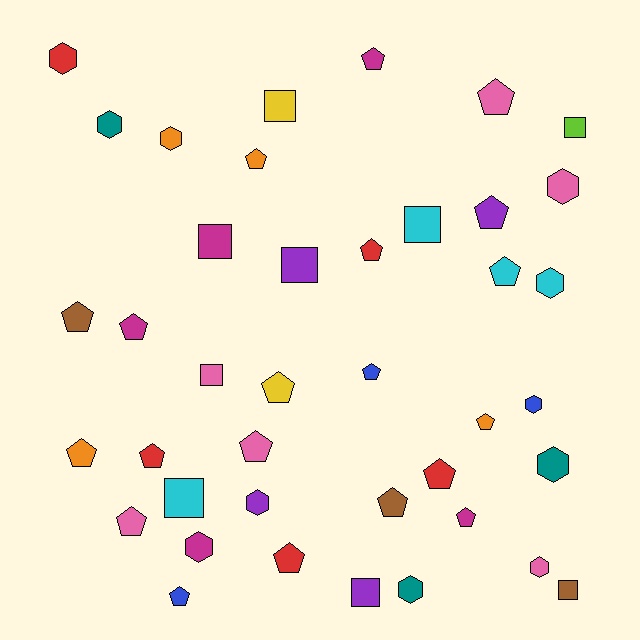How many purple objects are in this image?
There are 4 purple objects.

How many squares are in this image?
There are 9 squares.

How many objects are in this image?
There are 40 objects.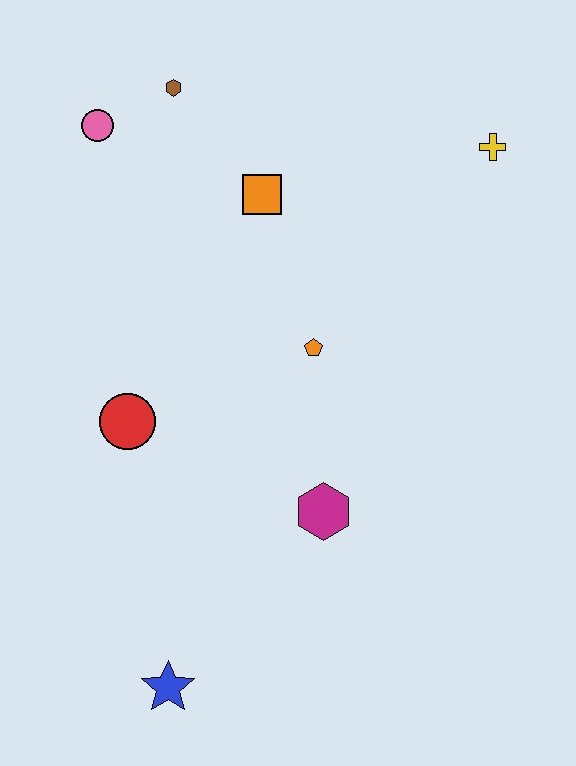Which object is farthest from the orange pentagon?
The blue star is farthest from the orange pentagon.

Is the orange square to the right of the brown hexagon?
Yes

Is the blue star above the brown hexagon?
No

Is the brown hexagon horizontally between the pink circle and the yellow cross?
Yes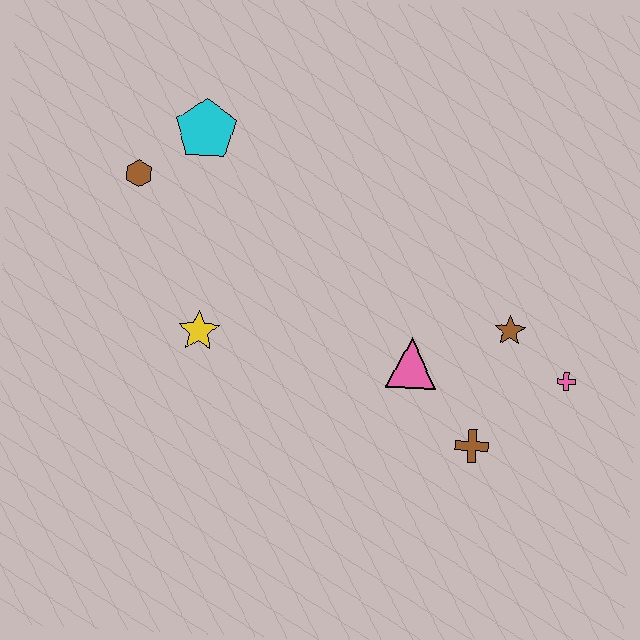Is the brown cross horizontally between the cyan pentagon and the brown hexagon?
No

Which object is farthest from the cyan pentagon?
The pink cross is farthest from the cyan pentagon.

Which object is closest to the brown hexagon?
The cyan pentagon is closest to the brown hexagon.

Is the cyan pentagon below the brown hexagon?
No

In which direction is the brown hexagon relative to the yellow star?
The brown hexagon is above the yellow star.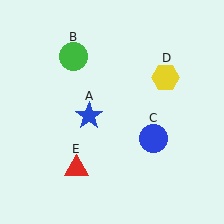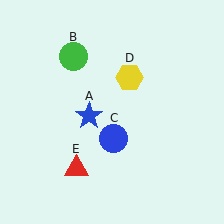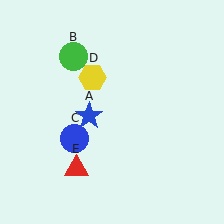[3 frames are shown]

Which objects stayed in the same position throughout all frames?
Blue star (object A) and green circle (object B) and red triangle (object E) remained stationary.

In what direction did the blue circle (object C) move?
The blue circle (object C) moved left.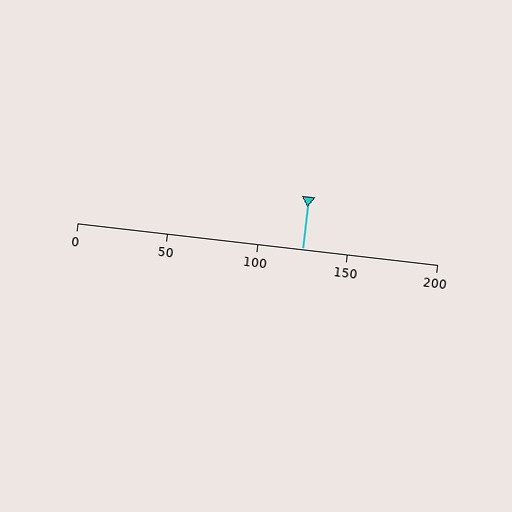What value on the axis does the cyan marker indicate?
The marker indicates approximately 125.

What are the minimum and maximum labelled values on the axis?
The axis runs from 0 to 200.